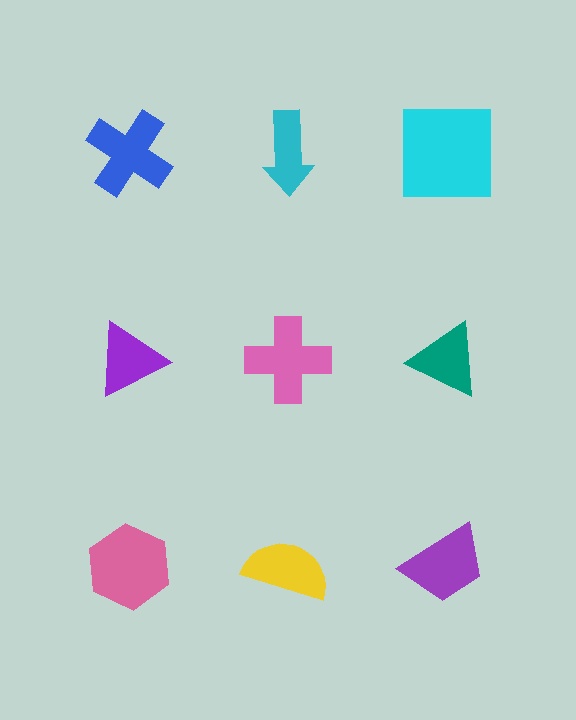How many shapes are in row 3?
3 shapes.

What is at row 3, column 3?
A purple trapezoid.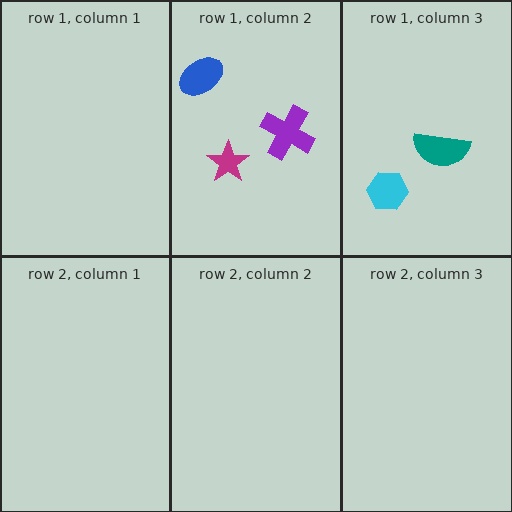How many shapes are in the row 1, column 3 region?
2.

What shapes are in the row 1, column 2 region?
The purple cross, the magenta star, the blue ellipse.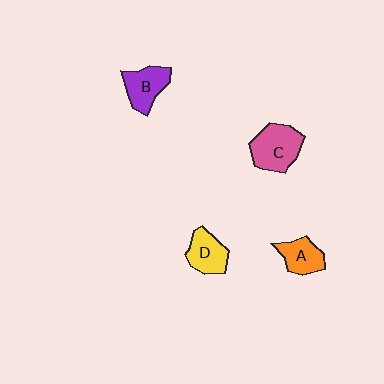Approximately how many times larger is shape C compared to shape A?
Approximately 1.5 times.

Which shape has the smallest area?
Shape A (orange).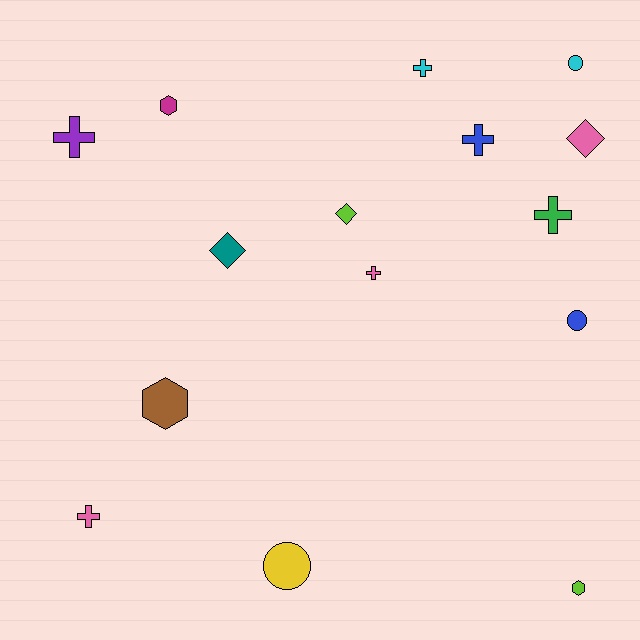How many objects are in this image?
There are 15 objects.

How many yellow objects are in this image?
There is 1 yellow object.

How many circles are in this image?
There are 3 circles.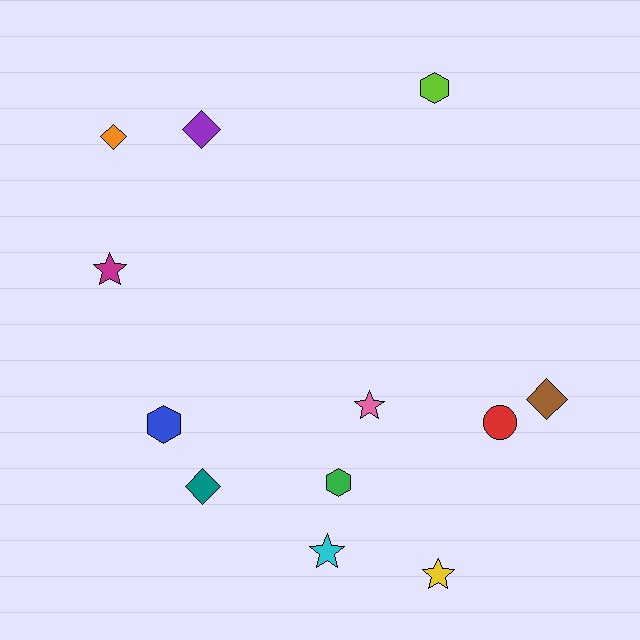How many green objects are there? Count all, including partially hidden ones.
There is 1 green object.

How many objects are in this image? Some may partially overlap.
There are 12 objects.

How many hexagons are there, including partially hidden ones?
There are 3 hexagons.